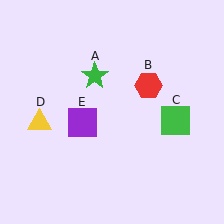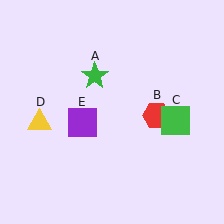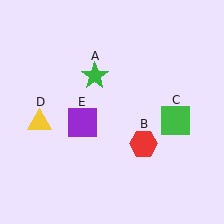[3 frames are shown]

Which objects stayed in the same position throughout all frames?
Green star (object A) and green square (object C) and yellow triangle (object D) and purple square (object E) remained stationary.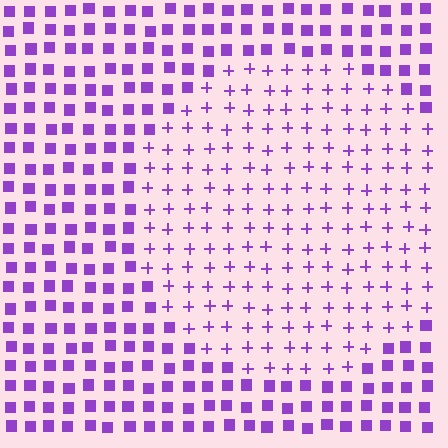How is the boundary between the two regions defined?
The boundary is defined by a change in element shape: plus signs inside vs. squares outside. All elements share the same color and spacing.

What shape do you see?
I see a circle.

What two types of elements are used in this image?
The image uses plus signs inside the circle region and squares outside it.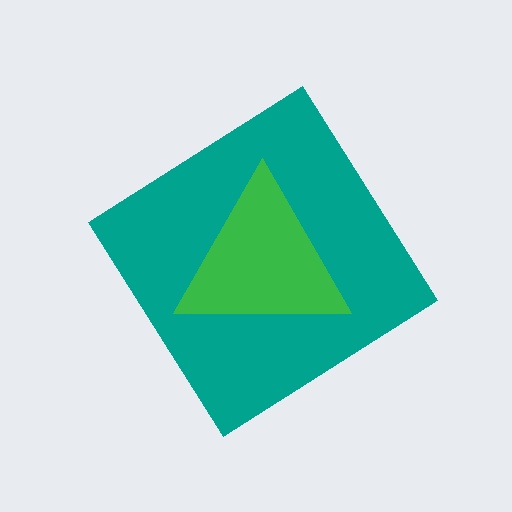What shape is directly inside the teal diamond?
The green triangle.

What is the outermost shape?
The teal diamond.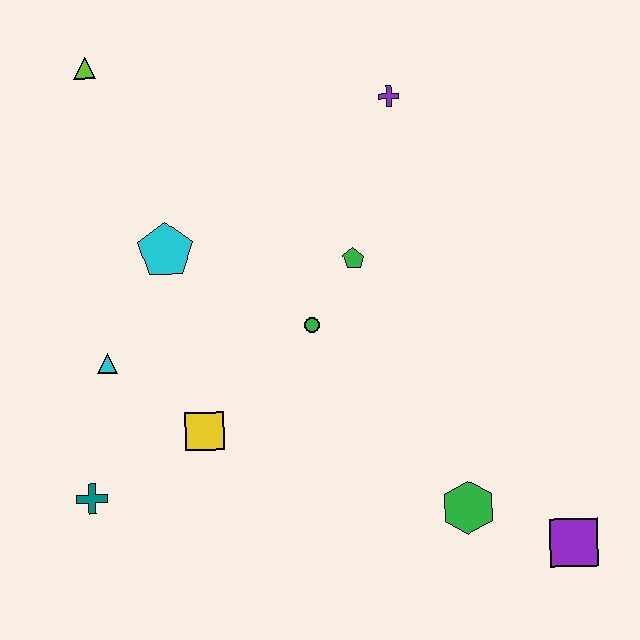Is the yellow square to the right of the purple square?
No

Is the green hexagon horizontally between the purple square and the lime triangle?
Yes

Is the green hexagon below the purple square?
No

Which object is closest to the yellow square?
The cyan triangle is closest to the yellow square.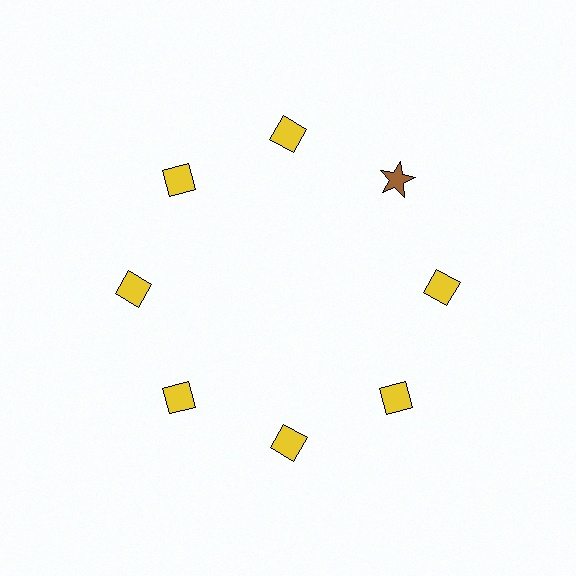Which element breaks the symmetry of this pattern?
The brown star at roughly the 2 o'clock position breaks the symmetry. All other shapes are yellow diamonds.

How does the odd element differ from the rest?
It differs in both color (brown instead of yellow) and shape (star instead of diamond).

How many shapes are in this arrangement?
There are 8 shapes arranged in a ring pattern.